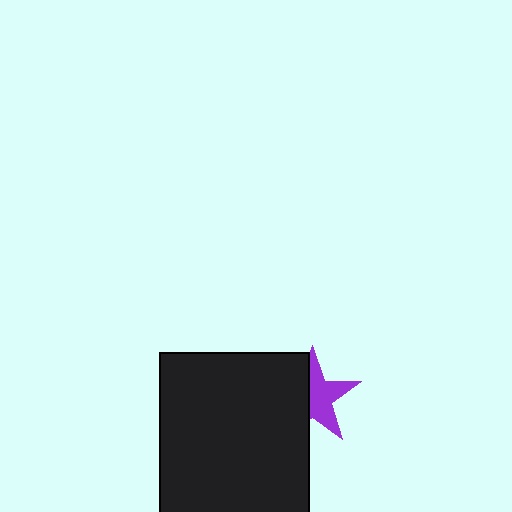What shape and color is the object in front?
The object in front is a black rectangle.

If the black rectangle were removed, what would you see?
You would see the complete purple star.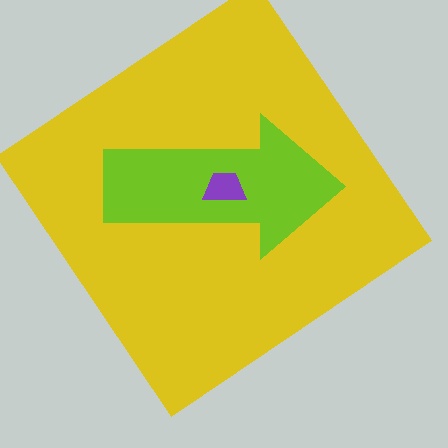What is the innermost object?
The purple trapezoid.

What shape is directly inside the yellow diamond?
The lime arrow.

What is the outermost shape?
The yellow diamond.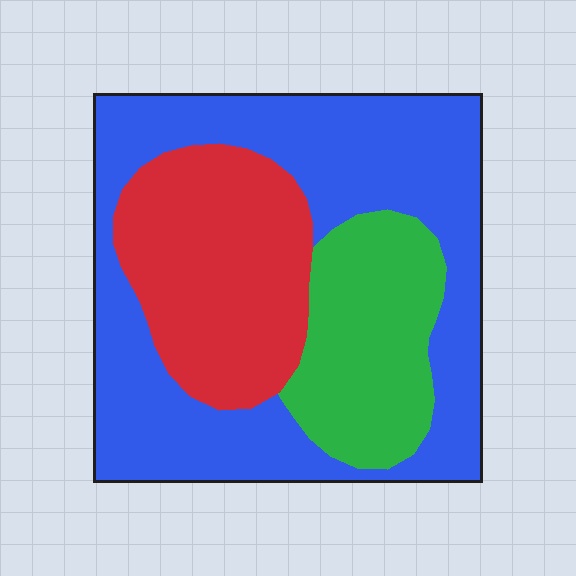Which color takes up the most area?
Blue, at roughly 50%.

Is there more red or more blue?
Blue.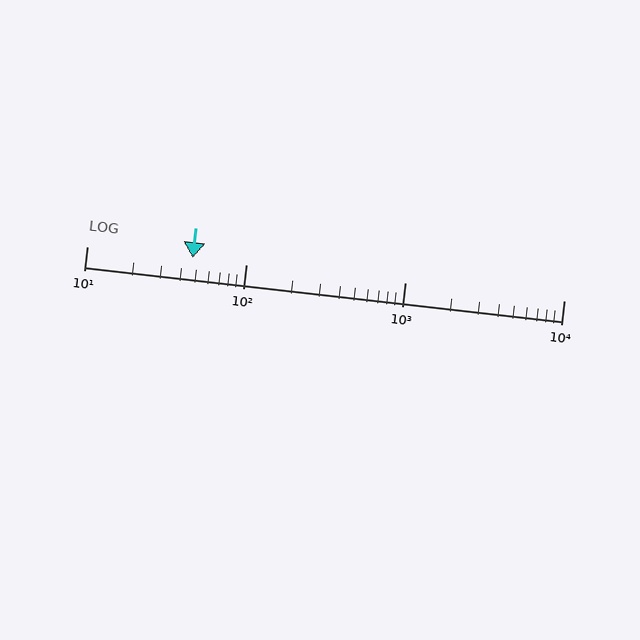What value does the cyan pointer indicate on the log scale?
The pointer indicates approximately 46.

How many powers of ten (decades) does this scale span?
The scale spans 3 decades, from 10 to 10000.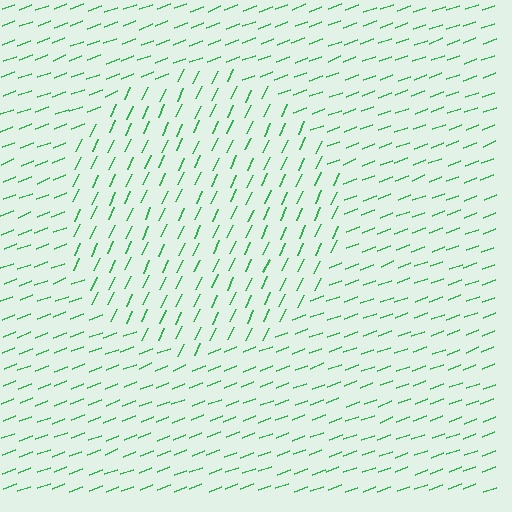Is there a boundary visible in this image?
Yes, there is a texture boundary formed by a change in line orientation.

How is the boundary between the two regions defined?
The boundary is defined purely by a change in line orientation (approximately 45 degrees difference). All lines are the same color and thickness.